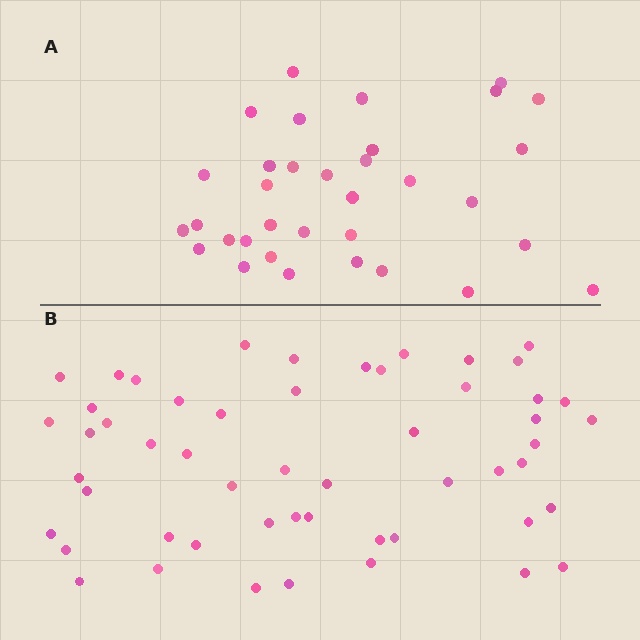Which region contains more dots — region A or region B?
Region B (the bottom region) has more dots.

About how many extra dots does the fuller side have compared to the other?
Region B has approximately 20 more dots than region A.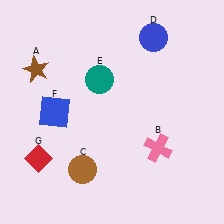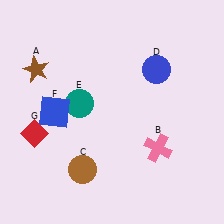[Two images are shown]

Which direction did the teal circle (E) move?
The teal circle (E) moved down.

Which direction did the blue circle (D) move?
The blue circle (D) moved down.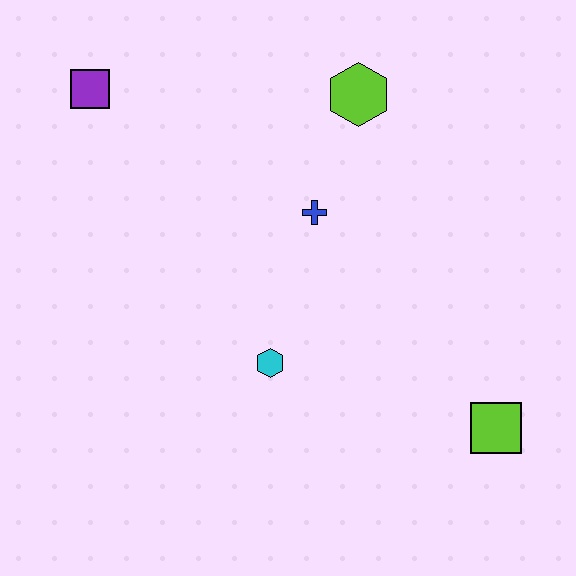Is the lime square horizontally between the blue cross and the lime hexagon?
No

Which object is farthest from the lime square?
The purple square is farthest from the lime square.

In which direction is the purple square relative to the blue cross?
The purple square is to the left of the blue cross.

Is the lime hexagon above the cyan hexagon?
Yes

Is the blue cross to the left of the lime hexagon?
Yes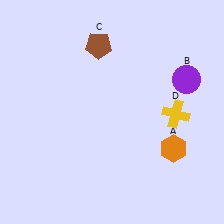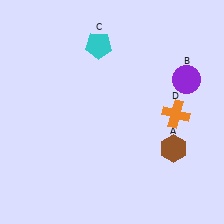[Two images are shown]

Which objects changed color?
A changed from orange to brown. C changed from brown to cyan. D changed from yellow to orange.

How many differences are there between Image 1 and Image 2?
There are 3 differences between the two images.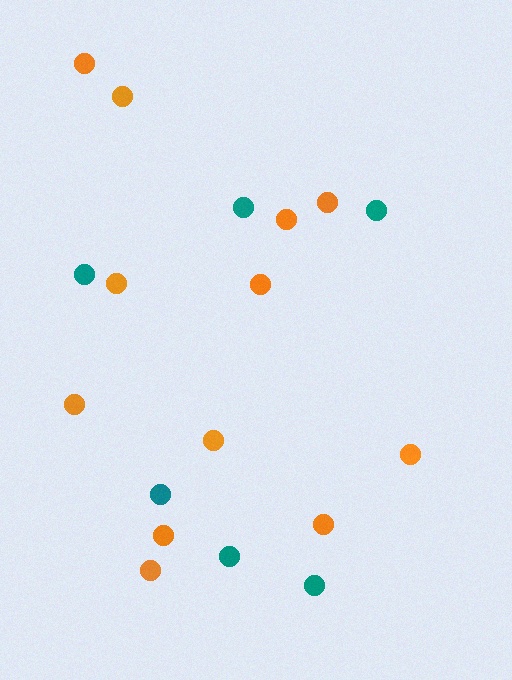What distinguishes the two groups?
There are 2 groups: one group of teal circles (6) and one group of orange circles (12).